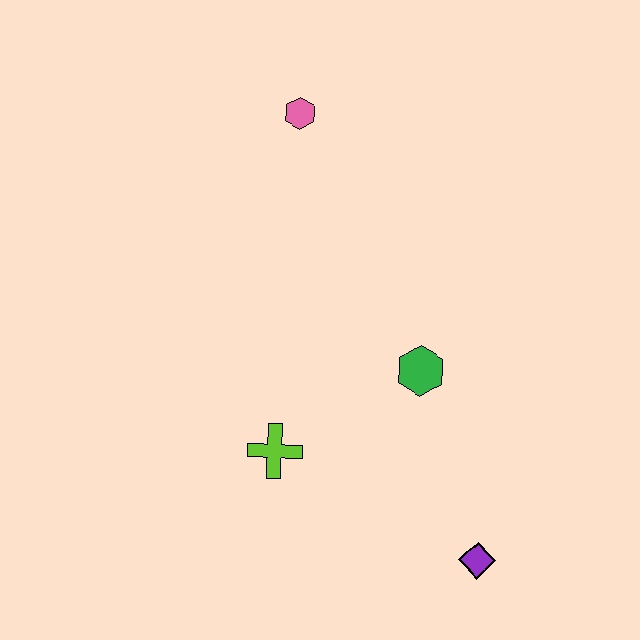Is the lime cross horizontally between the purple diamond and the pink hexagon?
No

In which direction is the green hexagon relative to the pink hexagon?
The green hexagon is below the pink hexagon.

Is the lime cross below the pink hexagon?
Yes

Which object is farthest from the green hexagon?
The pink hexagon is farthest from the green hexagon.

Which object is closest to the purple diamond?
The green hexagon is closest to the purple diamond.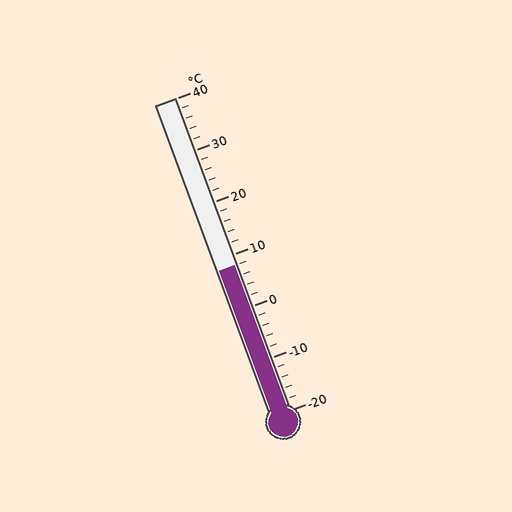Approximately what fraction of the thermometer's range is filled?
The thermometer is filled to approximately 45% of its range.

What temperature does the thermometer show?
The thermometer shows approximately 8°C.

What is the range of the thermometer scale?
The thermometer scale ranges from -20°C to 40°C.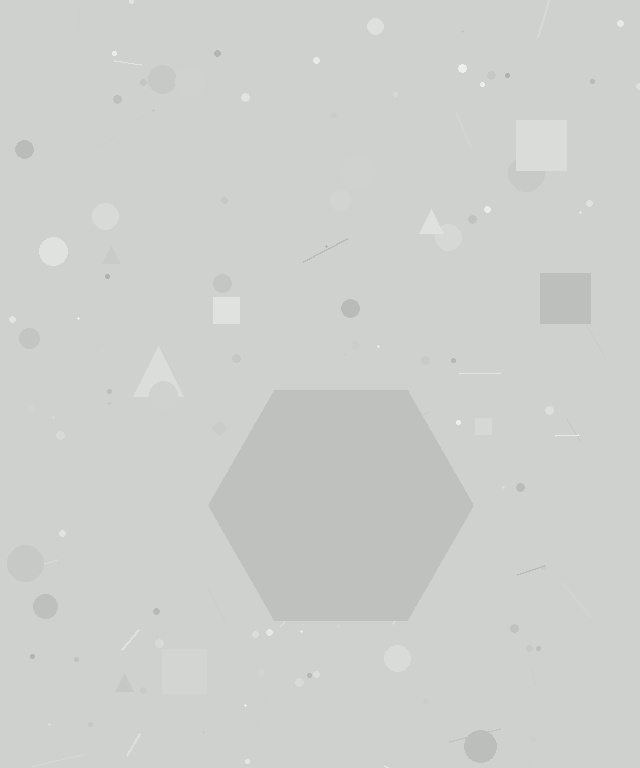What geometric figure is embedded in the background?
A hexagon is embedded in the background.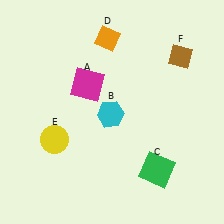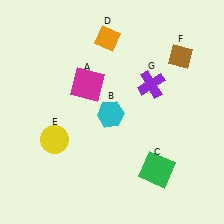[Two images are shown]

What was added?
A purple cross (G) was added in Image 2.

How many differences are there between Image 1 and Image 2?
There is 1 difference between the two images.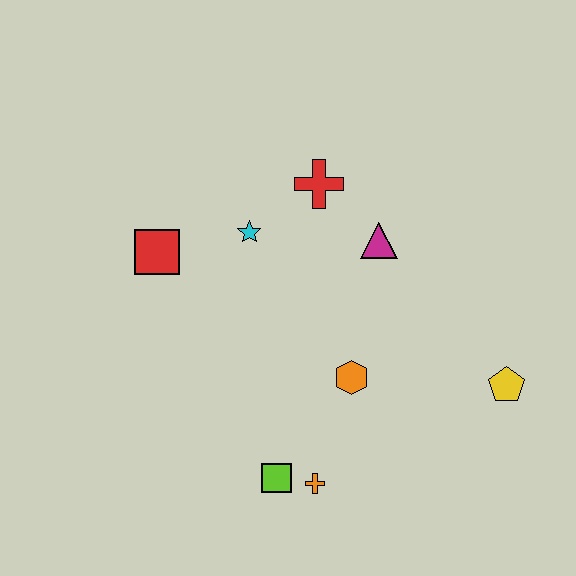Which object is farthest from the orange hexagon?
The red square is farthest from the orange hexagon.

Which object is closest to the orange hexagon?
The orange cross is closest to the orange hexagon.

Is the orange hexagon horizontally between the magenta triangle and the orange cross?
Yes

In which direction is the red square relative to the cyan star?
The red square is to the left of the cyan star.